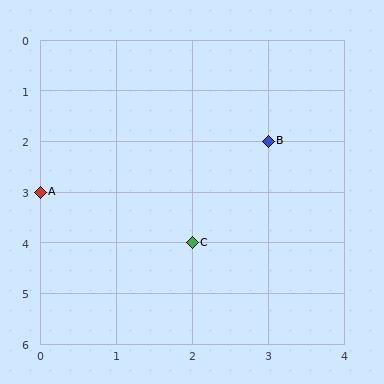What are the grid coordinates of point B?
Point B is at grid coordinates (3, 2).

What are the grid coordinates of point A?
Point A is at grid coordinates (0, 3).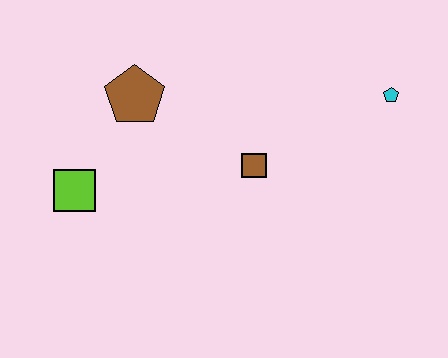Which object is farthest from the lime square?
The cyan pentagon is farthest from the lime square.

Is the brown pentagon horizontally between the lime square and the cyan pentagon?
Yes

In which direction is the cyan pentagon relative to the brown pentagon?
The cyan pentagon is to the right of the brown pentagon.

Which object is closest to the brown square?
The brown pentagon is closest to the brown square.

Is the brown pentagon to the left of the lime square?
No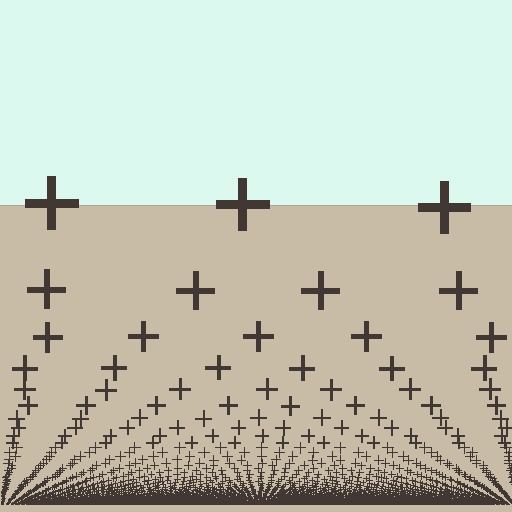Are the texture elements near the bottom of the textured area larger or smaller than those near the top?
Smaller. The gradient is inverted — elements near the bottom are smaller and denser.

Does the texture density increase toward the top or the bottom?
Density increases toward the bottom.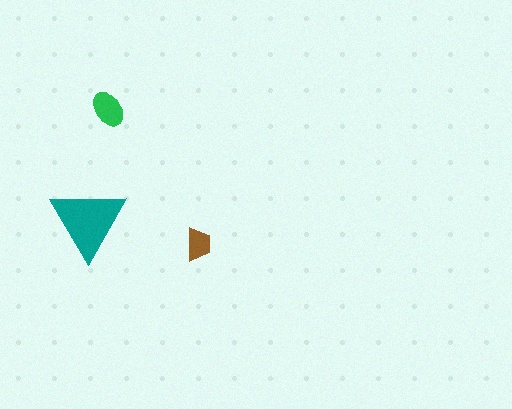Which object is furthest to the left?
The teal triangle is leftmost.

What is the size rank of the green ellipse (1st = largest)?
2nd.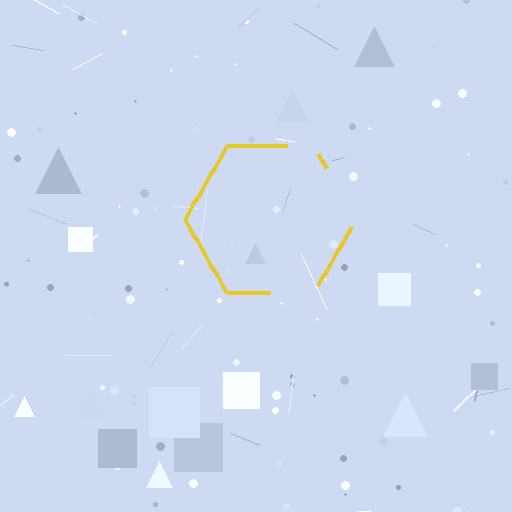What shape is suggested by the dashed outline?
The dashed outline suggests a hexagon.